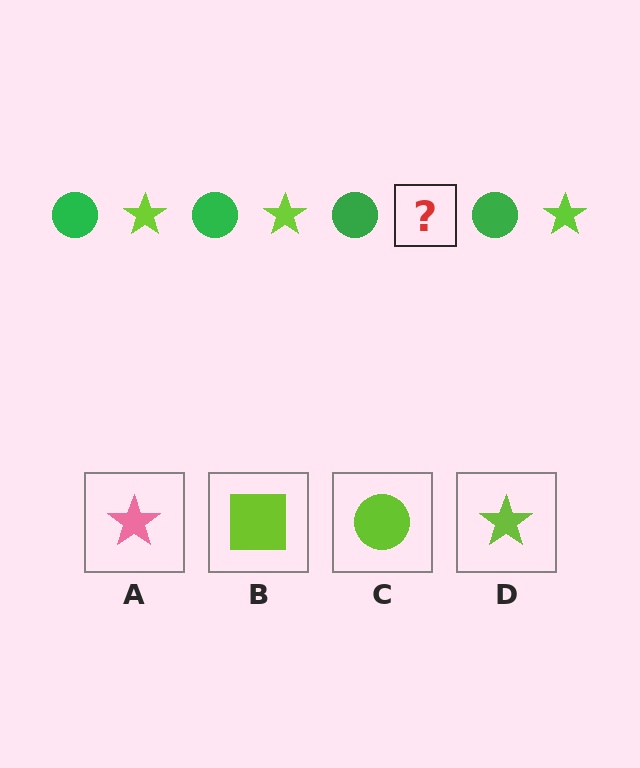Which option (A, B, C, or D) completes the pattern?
D.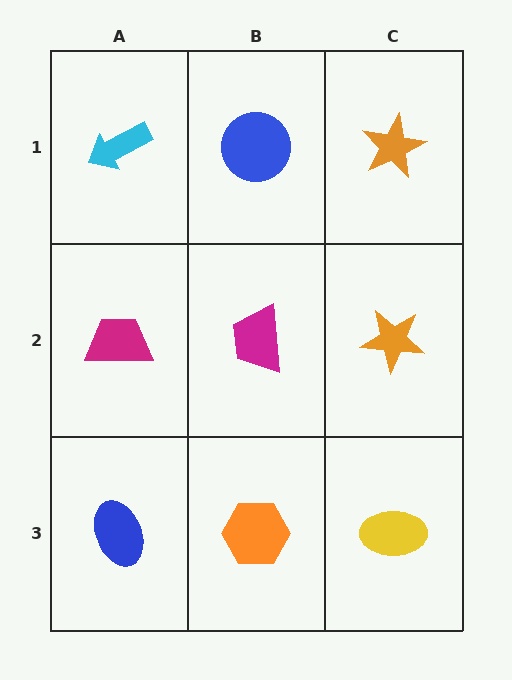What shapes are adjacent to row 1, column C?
An orange star (row 2, column C), a blue circle (row 1, column B).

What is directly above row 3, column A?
A magenta trapezoid.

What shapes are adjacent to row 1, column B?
A magenta trapezoid (row 2, column B), a cyan arrow (row 1, column A), an orange star (row 1, column C).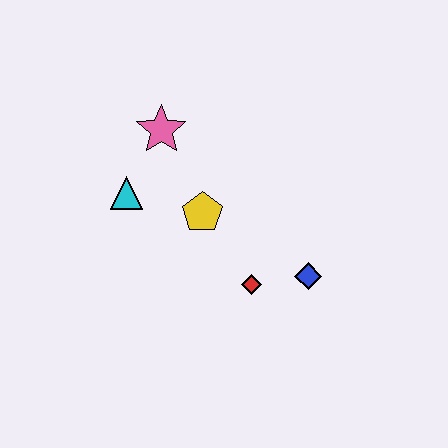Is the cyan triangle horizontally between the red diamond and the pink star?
No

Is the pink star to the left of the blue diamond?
Yes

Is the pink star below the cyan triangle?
No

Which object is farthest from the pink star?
The blue diamond is farthest from the pink star.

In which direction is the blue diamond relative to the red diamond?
The blue diamond is to the right of the red diamond.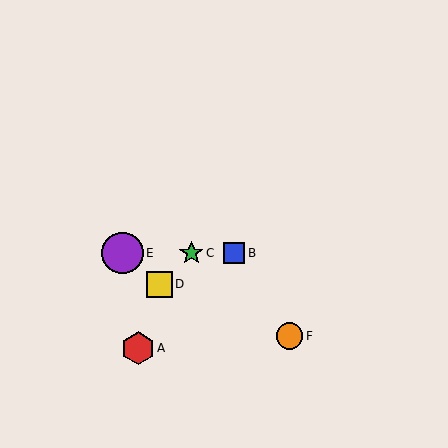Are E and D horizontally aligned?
No, E is at y≈253 and D is at y≈284.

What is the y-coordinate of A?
Object A is at y≈348.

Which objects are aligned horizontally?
Objects B, C, E are aligned horizontally.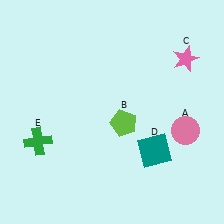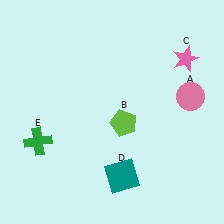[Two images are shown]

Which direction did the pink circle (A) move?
The pink circle (A) moved up.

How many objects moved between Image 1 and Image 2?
2 objects moved between the two images.